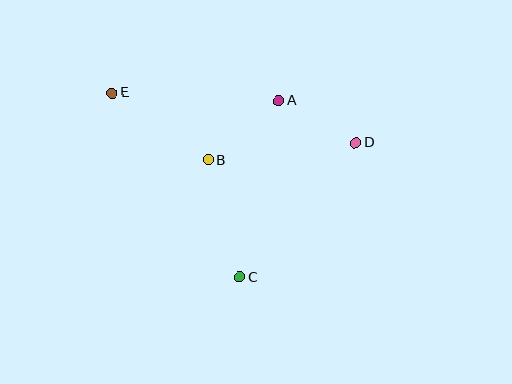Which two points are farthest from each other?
Points D and E are farthest from each other.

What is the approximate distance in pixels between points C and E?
The distance between C and E is approximately 224 pixels.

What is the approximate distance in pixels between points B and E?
The distance between B and E is approximately 117 pixels.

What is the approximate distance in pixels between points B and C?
The distance between B and C is approximately 121 pixels.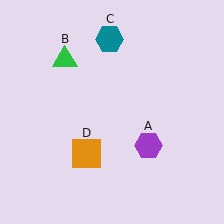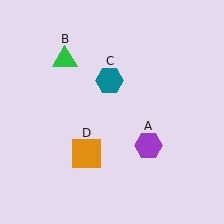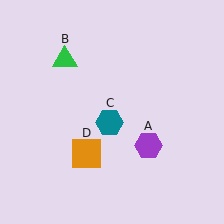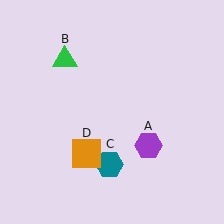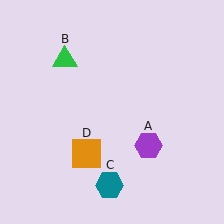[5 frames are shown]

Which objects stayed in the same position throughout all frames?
Purple hexagon (object A) and green triangle (object B) and orange square (object D) remained stationary.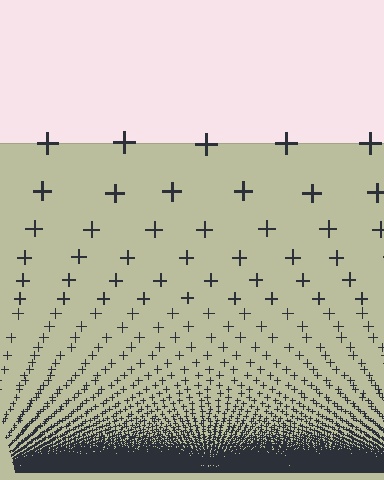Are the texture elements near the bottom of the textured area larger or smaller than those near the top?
Smaller. The gradient is inverted — elements near the bottom are smaller and denser.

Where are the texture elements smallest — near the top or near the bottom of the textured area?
Near the bottom.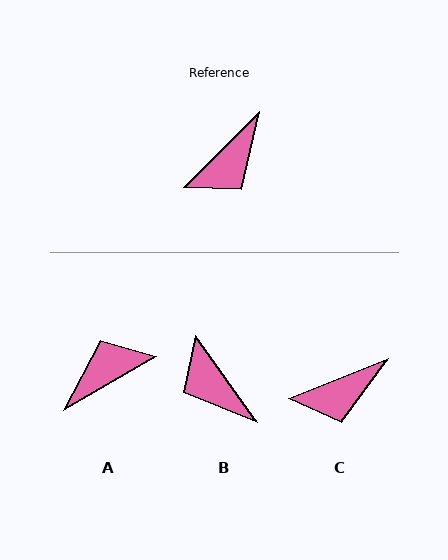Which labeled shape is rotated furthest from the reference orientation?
A, about 165 degrees away.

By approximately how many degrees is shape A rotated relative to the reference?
Approximately 165 degrees counter-clockwise.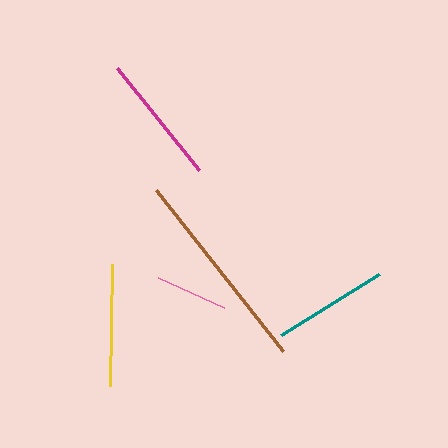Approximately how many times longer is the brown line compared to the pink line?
The brown line is approximately 2.8 times the length of the pink line.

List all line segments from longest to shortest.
From longest to shortest: brown, magenta, yellow, teal, pink.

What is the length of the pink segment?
The pink segment is approximately 73 pixels long.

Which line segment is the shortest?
The pink line is the shortest at approximately 73 pixels.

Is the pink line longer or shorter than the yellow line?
The yellow line is longer than the pink line.